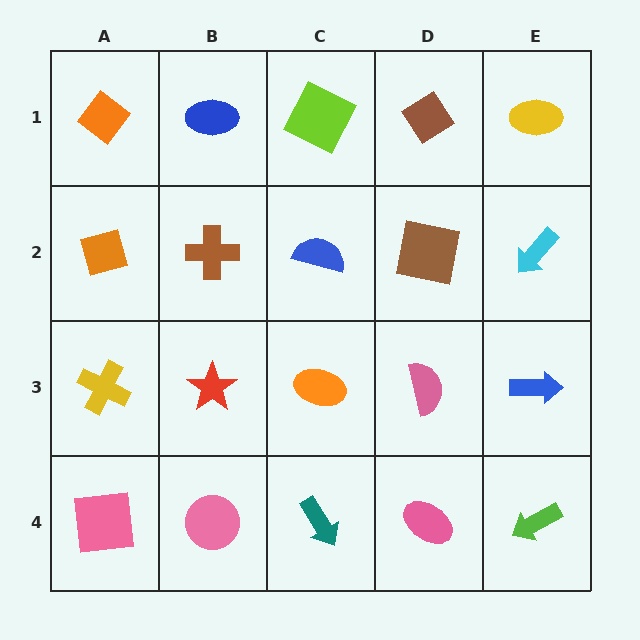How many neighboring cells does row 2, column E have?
3.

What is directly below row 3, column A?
A pink square.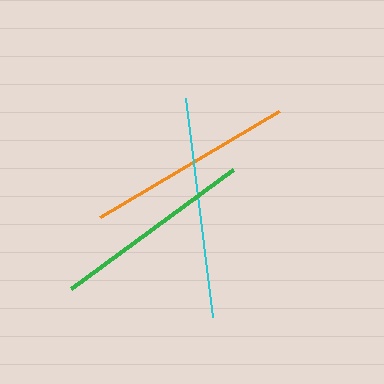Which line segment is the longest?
The cyan line is the longest at approximately 221 pixels.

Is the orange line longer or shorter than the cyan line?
The cyan line is longer than the orange line.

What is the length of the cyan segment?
The cyan segment is approximately 221 pixels long.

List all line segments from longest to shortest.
From longest to shortest: cyan, orange, green.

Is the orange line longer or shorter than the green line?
The orange line is longer than the green line.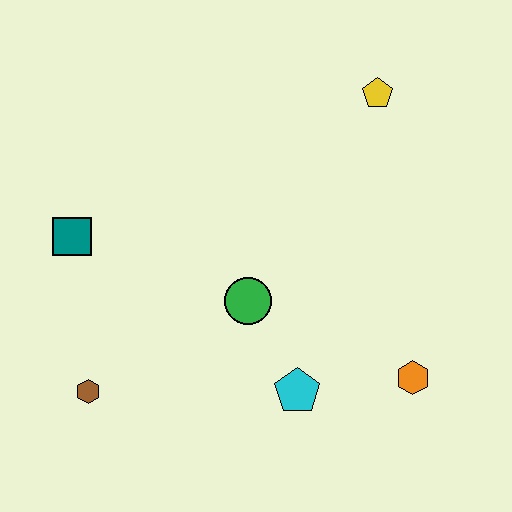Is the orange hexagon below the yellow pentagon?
Yes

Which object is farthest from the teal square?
The orange hexagon is farthest from the teal square.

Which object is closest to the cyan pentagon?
The green circle is closest to the cyan pentagon.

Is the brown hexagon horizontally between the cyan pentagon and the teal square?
Yes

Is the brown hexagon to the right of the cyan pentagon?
No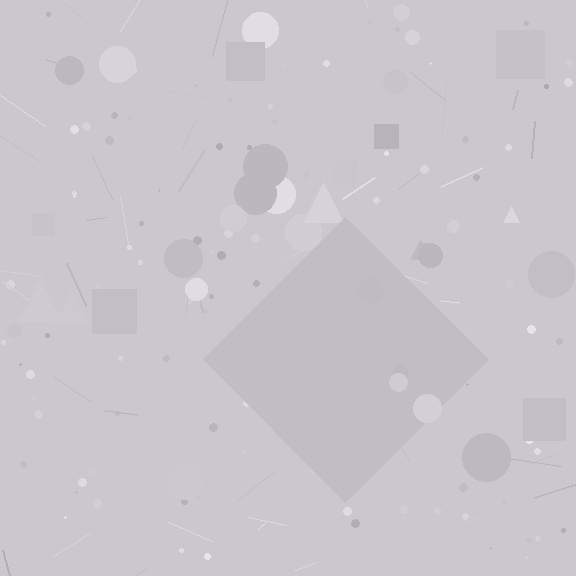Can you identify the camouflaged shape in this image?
The camouflaged shape is a diamond.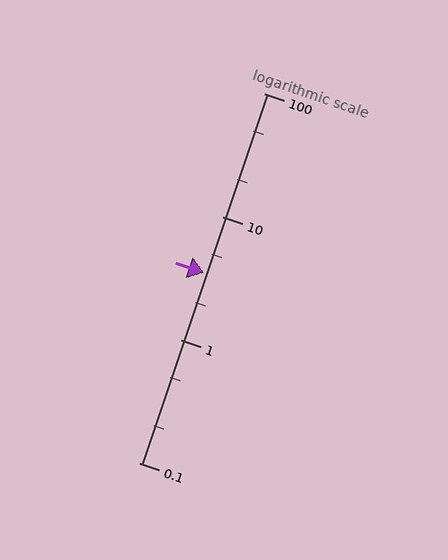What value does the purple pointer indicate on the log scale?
The pointer indicates approximately 3.5.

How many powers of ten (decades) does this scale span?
The scale spans 3 decades, from 0.1 to 100.